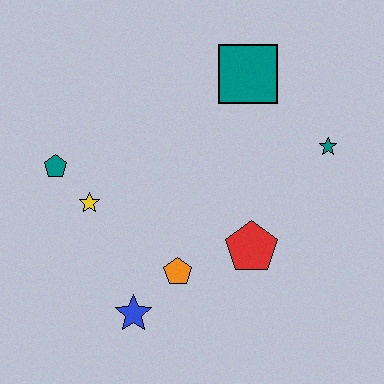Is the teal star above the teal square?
No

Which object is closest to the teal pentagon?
The yellow star is closest to the teal pentagon.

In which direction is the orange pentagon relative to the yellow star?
The orange pentagon is to the right of the yellow star.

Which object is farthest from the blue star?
The teal square is farthest from the blue star.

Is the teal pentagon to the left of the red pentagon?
Yes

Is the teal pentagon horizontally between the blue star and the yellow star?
No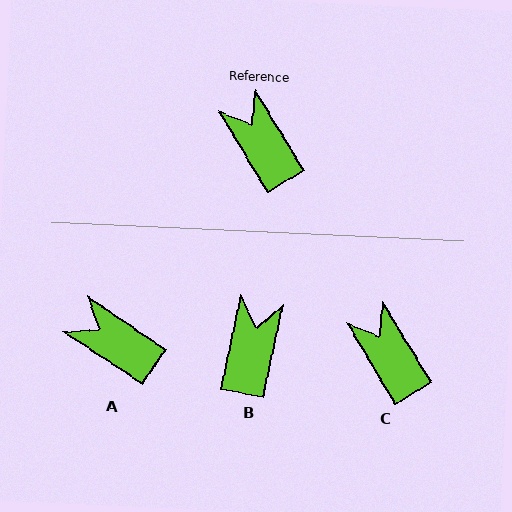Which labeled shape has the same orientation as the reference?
C.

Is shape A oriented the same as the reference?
No, it is off by about 25 degrees.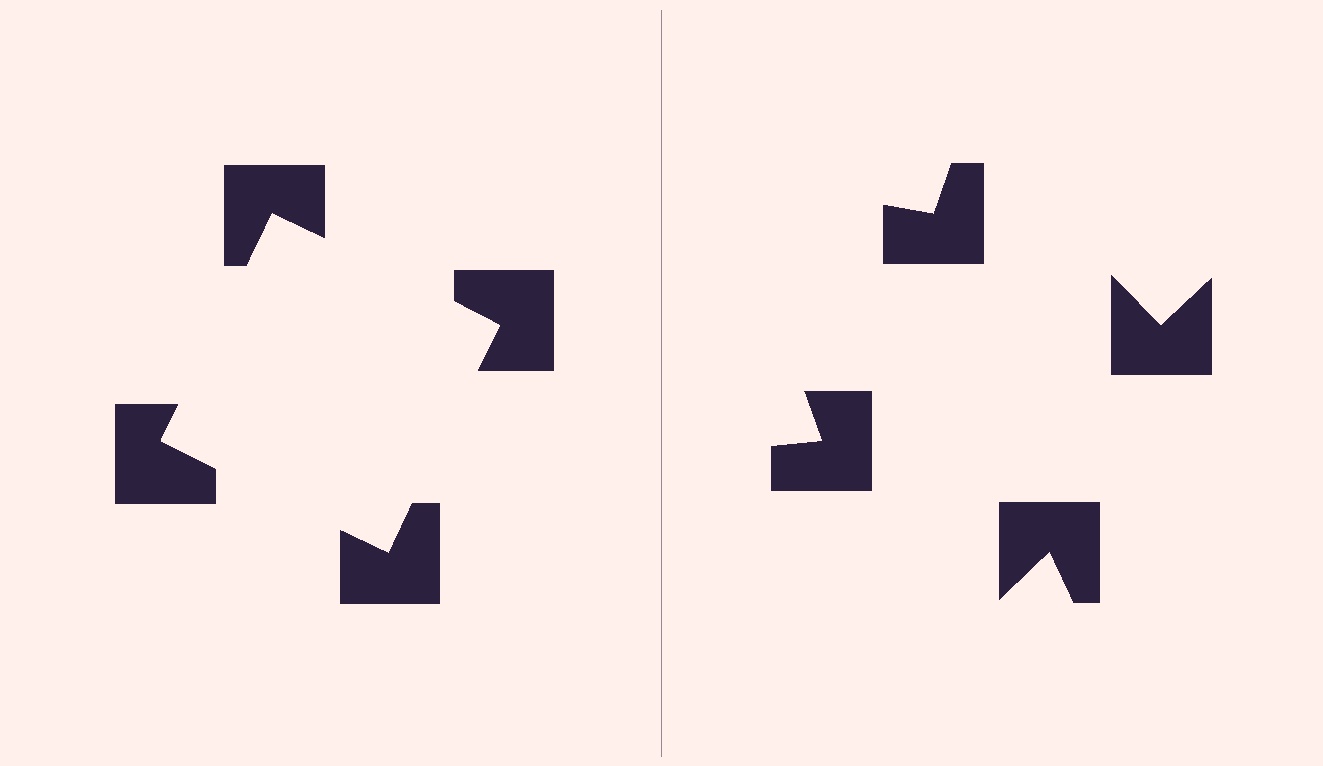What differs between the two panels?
The notched squares are positioned identically on both sides; only the wedge orientations differ. On the left they align to a square; on the right they are misaligned.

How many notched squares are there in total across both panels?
8 — 4 on each side.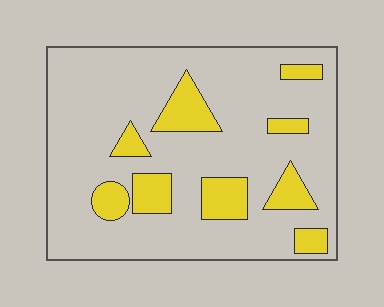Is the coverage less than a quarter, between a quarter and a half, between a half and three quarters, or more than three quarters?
Less than a quarter.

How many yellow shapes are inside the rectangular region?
9.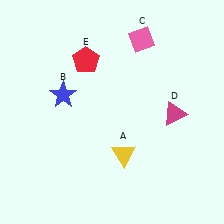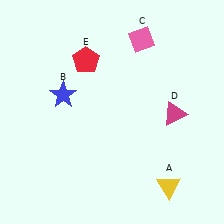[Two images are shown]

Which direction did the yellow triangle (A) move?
The yellow triangle (A) moved right.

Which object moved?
The yellow triangle (A) moved right.